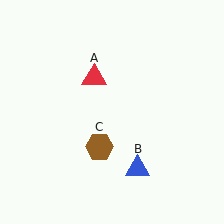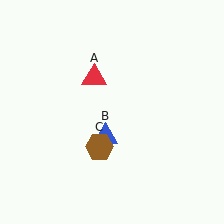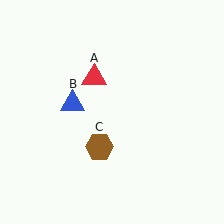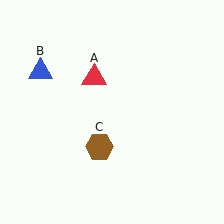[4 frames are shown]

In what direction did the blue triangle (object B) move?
The blue triangle (object B) moved up and to the left.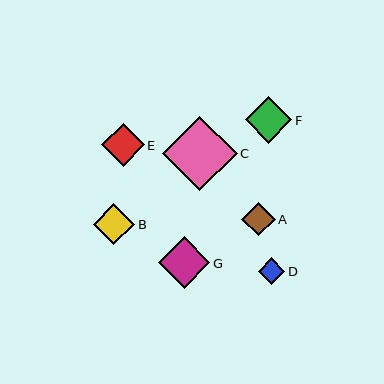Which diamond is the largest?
Diamond C is the largest with a size of approximately 74 pixels.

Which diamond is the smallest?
Diamond D is the smallest with a size of approximately 27 pixels.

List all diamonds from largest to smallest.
From largest to smallest: C, G, F, E, B, A, D.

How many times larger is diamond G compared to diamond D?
Diamond G is approximately 1.9 times the size of diamond D.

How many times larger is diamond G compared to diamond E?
Diamond G is approximately 1.2 times the size of diamond E.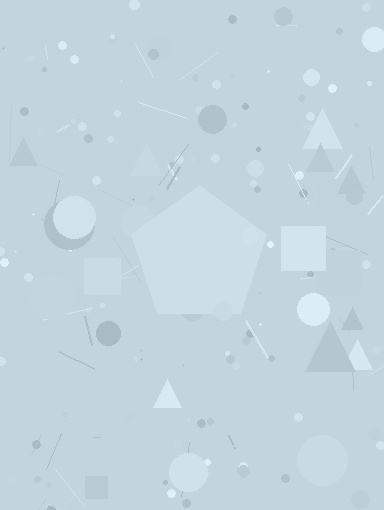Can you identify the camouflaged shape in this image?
The camouflaged shape is a pentagon.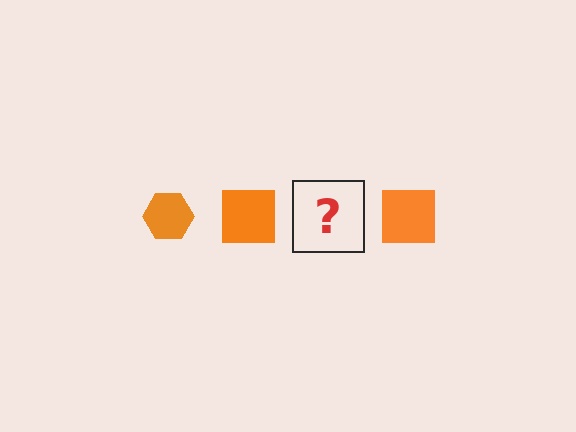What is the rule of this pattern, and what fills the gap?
The rule is that the pattern cycles through hexagon, square shapes in orange. The gap should be filled with an orange hexagon.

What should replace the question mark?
The question mark should be replaced with an orange hexagon.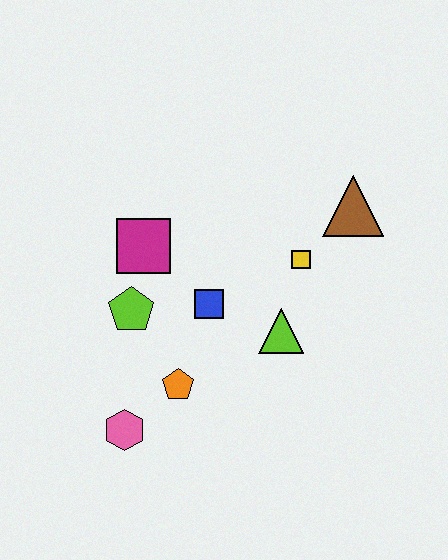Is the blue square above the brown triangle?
No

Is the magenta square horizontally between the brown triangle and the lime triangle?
No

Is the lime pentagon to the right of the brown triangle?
No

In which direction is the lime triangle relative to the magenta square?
The lime triangle is to the right of the magenta square.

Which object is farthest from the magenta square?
The brown triangle is farthest from the magenta square.